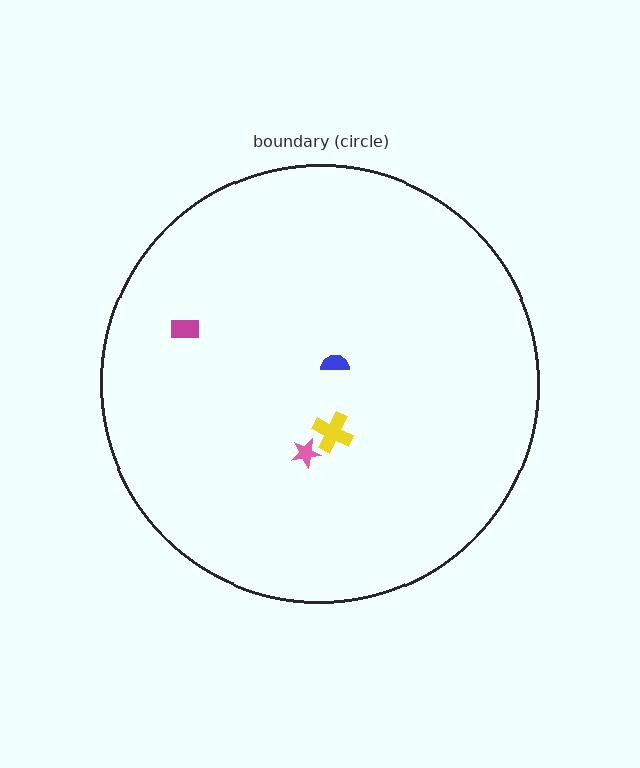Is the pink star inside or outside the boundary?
Inside.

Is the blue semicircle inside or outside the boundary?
Inside.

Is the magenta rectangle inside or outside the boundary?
Inside.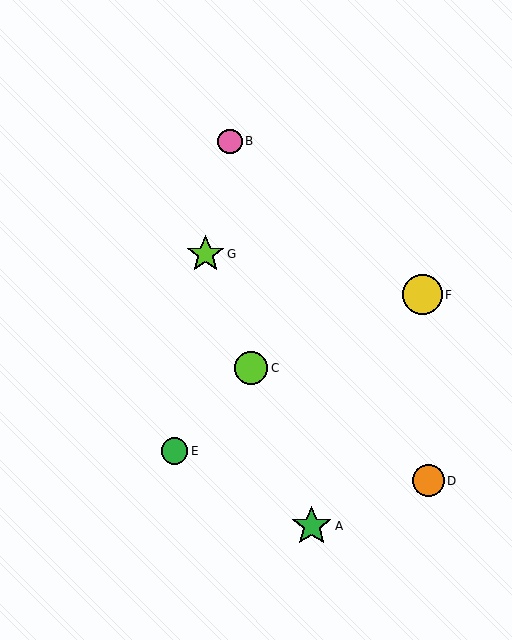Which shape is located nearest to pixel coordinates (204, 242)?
The lime star (labeled G) at (206, 254) is nearest to that location.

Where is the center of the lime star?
The center of the lime star is at (206, 254).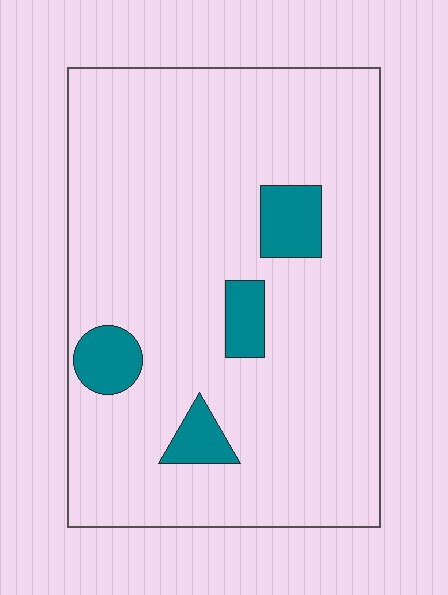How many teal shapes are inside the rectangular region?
4.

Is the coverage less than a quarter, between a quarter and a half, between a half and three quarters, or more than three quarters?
Less than a quarter.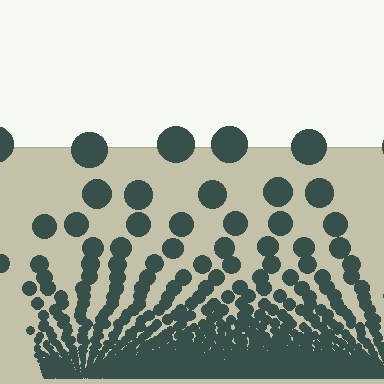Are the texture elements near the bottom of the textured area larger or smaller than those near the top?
Smaller. The gradient is inverted — elements near the bottom are smaller and denser.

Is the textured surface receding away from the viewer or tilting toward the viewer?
The surface appears to tilt toward the viewer. Texture elements get larger and sparser toward the top.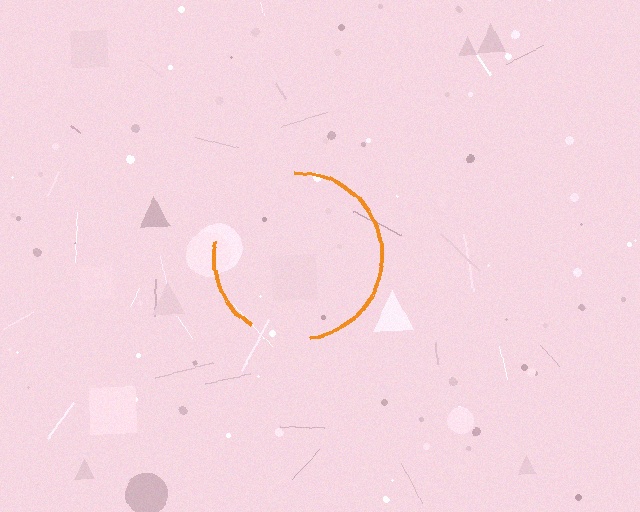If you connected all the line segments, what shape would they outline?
They would outline a circle.